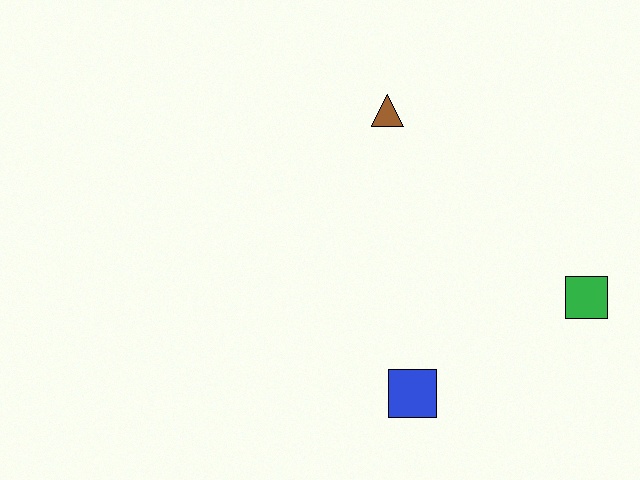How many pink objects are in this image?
There are no pink objects.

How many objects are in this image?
There are 3 objects.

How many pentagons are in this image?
There are no pentagons.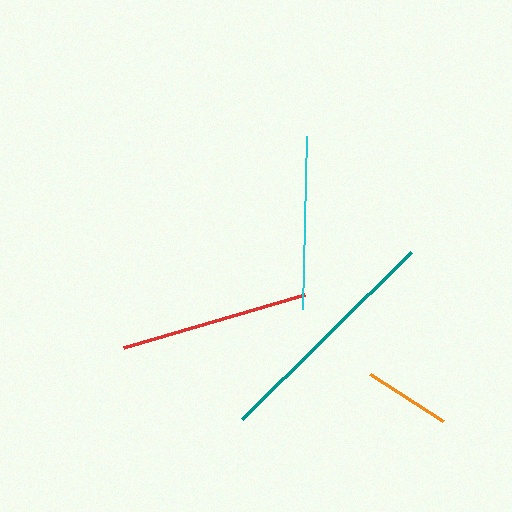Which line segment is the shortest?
The orange line is the shortest at approximately 88 pixels.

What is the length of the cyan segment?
The cyan segment is approximately 174 pixels long.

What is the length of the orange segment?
The orange segment is approximately 88 pixels long.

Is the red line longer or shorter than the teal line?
The teal line is longer than the red line.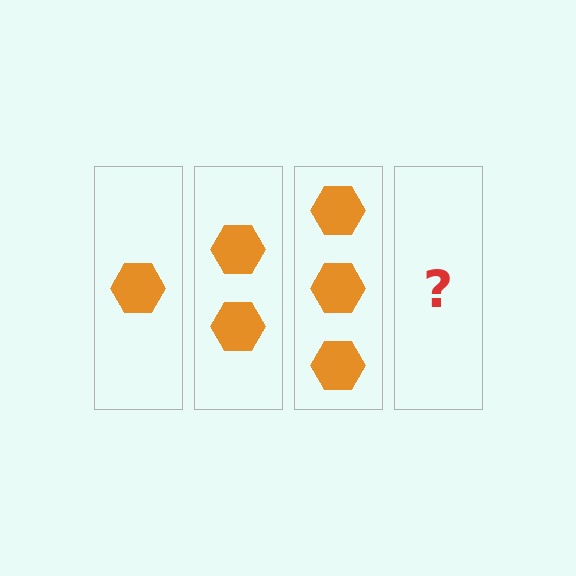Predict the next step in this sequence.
The next step is 4 hexagons.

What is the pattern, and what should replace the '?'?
The pattern is that each step adds one more hexagon. The '?' should be 4 hexagons.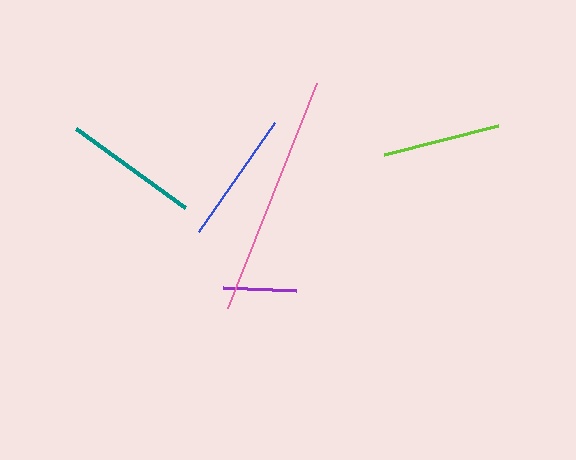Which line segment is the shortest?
The purple line is the shortest at approximately 73 pixels.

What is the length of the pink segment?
The pink segment is approximately 242 pixels long.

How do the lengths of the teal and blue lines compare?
The teal and blue lines are approximately the same length.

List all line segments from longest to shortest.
From longest to shortest: pink, teal, blue, lime, purple.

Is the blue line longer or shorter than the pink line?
The pink line is longer than the blue line.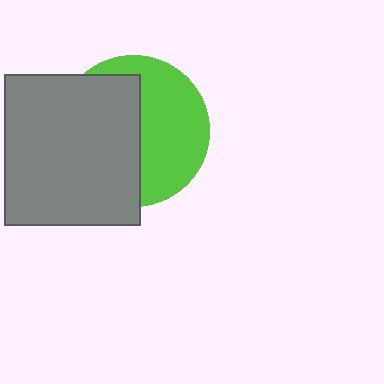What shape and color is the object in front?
The object in front is a gray rectangle.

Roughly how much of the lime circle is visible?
About half of it is visible (roughly 48%).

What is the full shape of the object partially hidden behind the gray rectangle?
The partially hidden object is a lime circle.